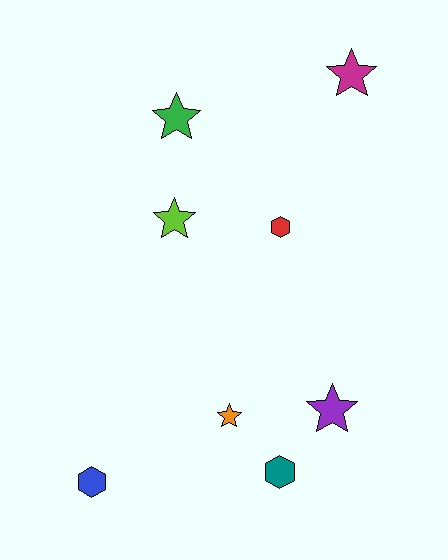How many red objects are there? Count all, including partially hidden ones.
There is 1 red object.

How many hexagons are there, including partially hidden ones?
There are 3 hexagons.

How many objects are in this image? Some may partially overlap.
There are 8 objects.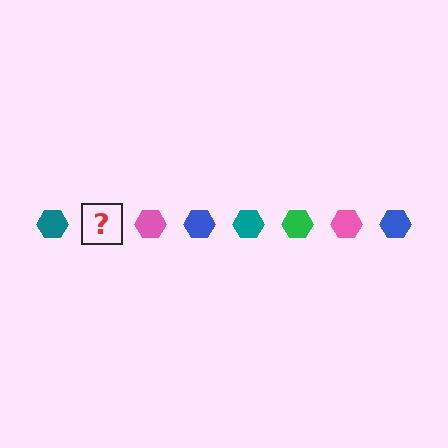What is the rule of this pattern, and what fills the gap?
The rule is that the pattern cycles through teal, green, pink, blue hexagons. The gap should be filled with a green hexagon.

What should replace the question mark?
The question mark should be replaced with a green hexagon.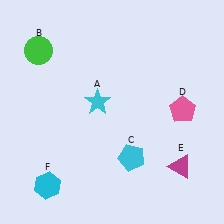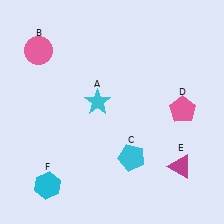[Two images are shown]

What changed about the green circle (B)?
In Image 1, B is green. In Image 2, it changed to pink.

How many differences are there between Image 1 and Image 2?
There is 1 difference between the two images.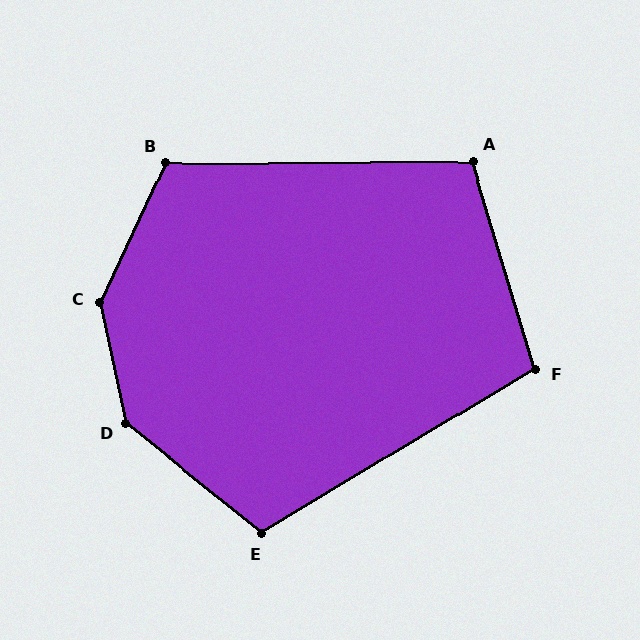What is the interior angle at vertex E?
Approximately 110 degrees (obtuse).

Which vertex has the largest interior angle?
C, at approximately 143 degrees.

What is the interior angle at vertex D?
Approximately 140 degrees (obtuse).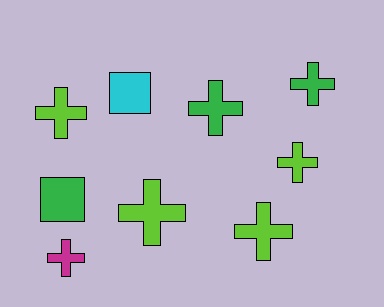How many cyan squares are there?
There is 1 cyan square.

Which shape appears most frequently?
Cross, with 7 objects.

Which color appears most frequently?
Lime, with 4 objects.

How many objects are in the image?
There are 9 objects.